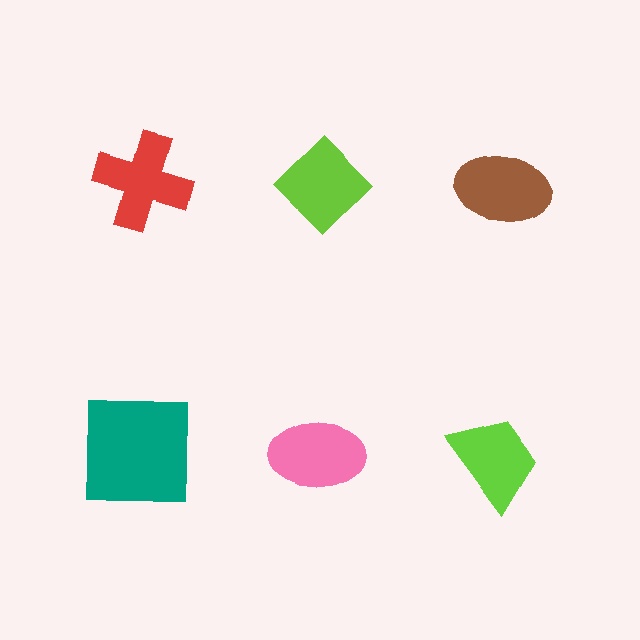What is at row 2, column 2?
A pink ellipse.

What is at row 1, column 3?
A brown ellipse.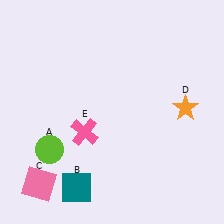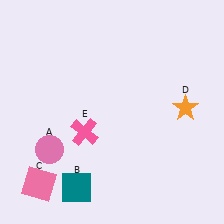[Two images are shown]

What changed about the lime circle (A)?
In Image 1, A is lime. In Image 2, it changed to pink.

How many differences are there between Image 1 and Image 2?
There is 1 difference between the two images.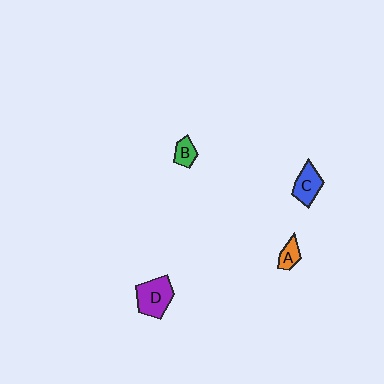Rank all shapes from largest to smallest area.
From largest to smallest: D (purple), C (blue), B (green), A (orange).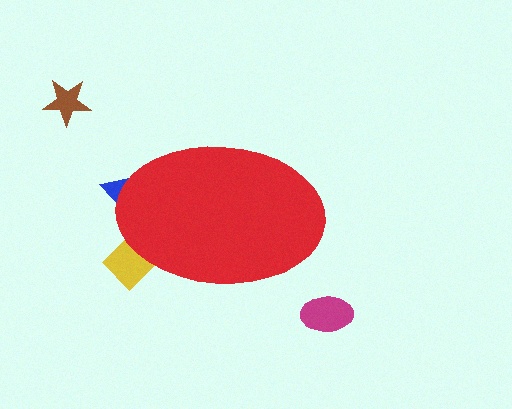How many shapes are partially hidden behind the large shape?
2 shapes are partially hidden.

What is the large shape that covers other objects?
A red ellipse.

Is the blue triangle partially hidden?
Yes, the blue triangle is partially hidden behind the red ellipse.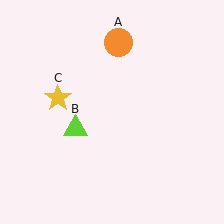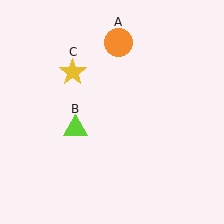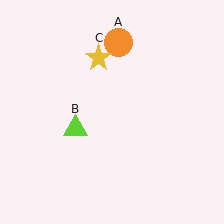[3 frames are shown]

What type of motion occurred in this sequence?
The yellow star (object C) rotated clockwise around the center of the scene.